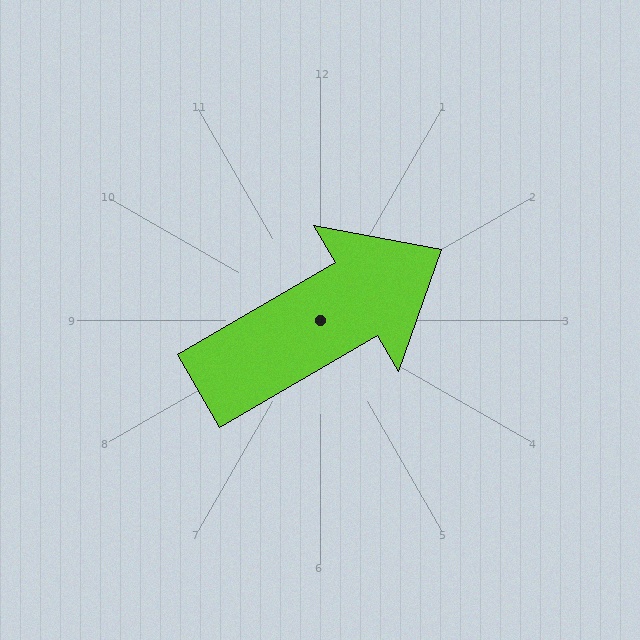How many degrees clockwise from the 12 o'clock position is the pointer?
Approximately 60 degrees.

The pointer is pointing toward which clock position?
Roughly 2 o'clock.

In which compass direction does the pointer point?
Northeast.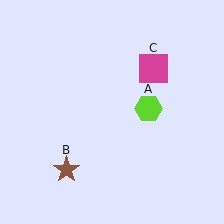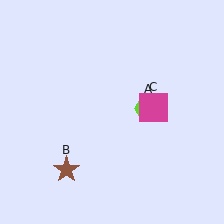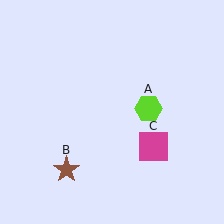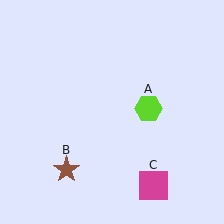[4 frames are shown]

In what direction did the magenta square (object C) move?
The magenta square (object C) moved down.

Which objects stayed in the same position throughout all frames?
Lime hexagon (object A) and brown star (object B) remained stationary.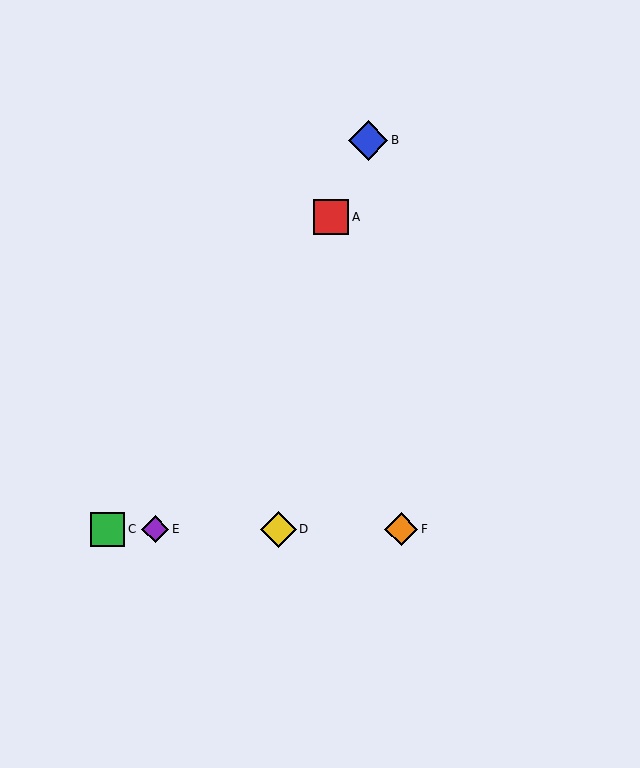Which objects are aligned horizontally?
Objects C, D, E, F are aligned horizontally.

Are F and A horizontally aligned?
No, F is at y≈529 and A is at y≈217.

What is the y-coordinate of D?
Object D is at y≈529.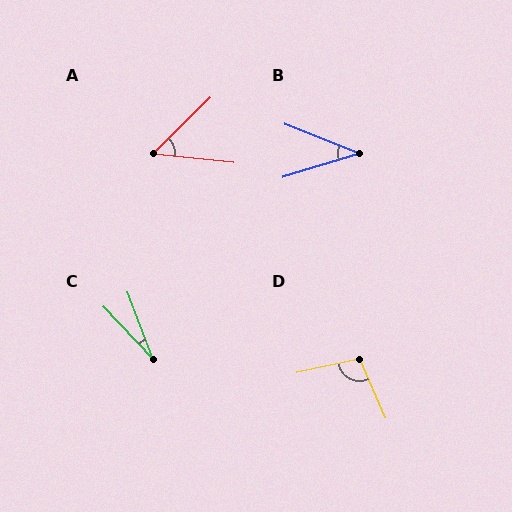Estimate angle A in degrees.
Approximately 51 degrees.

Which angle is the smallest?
C, at approximately 22 degrees.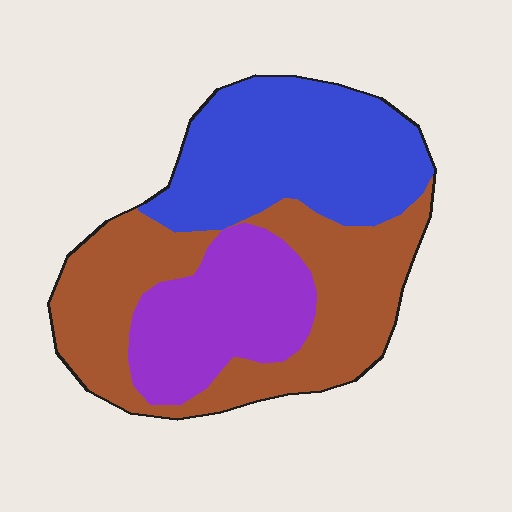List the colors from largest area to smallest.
From largest to smallest: brown, blue, purple.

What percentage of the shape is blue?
Blue covers 34% of the shape.